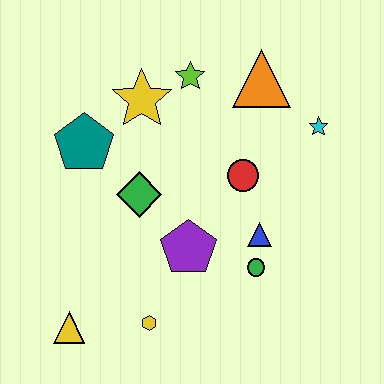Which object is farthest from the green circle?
The teal pentagon is farthest from the green circle.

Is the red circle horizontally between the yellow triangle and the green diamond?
No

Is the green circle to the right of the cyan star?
No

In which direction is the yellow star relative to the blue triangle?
The yellow star is above the blue triangle.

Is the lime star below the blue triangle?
No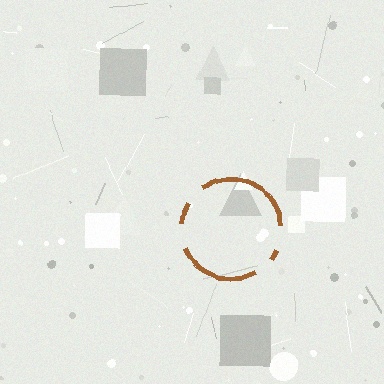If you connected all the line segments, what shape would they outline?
They would outline a circle.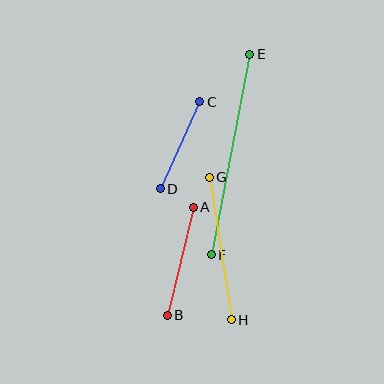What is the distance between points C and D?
The distance is approximately 96 pixels.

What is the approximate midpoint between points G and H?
The midpoint is at approximately (220, 249) pixels.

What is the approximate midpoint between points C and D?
The midpoint is at approximately (180, 145) pixels.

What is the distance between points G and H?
The distance is approximately 144 pixels.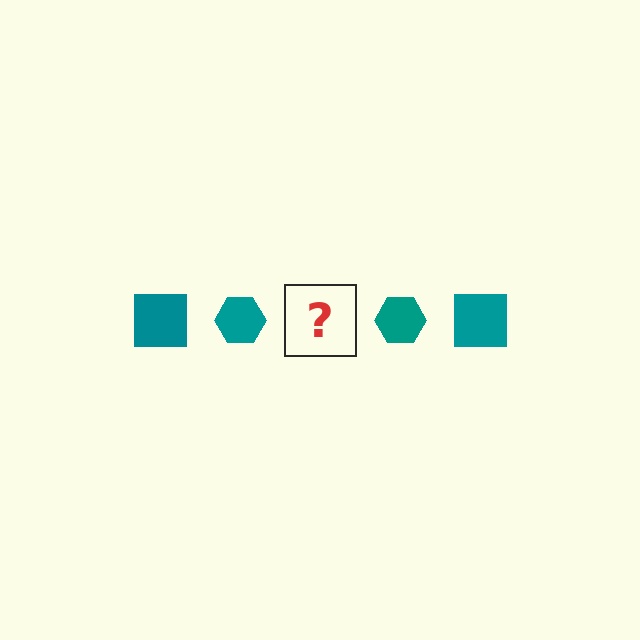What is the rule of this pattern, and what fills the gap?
The rule is that the pattern cycles through square, hexagon shapes in teal. The gap should be filled with a teal square.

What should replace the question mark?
The question mark should be replaced with a teal square.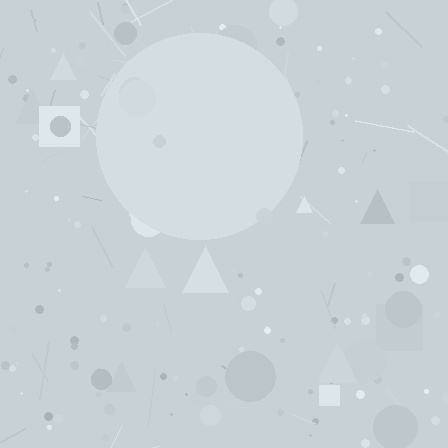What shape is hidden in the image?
A circle is hidden in the image.